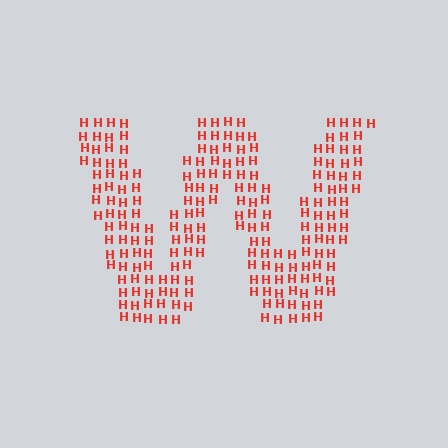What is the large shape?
The large shape is the letter W.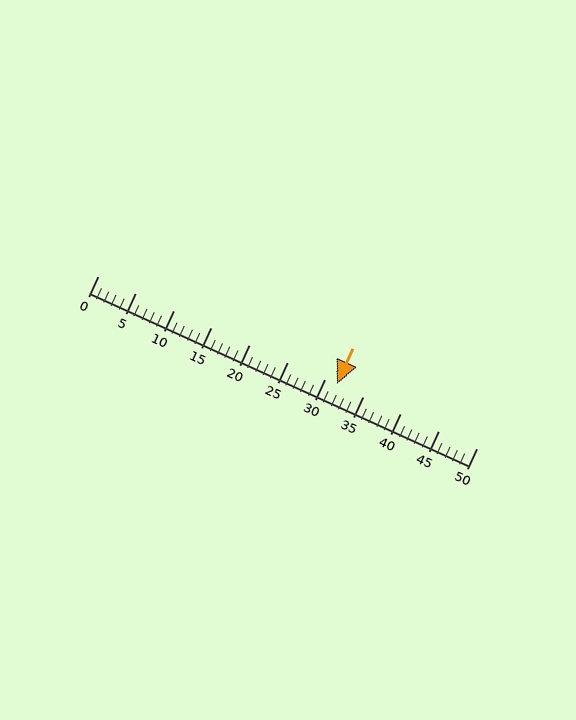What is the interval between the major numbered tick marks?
The major tick marks are spaced 5 units apart.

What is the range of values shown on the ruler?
The ruler shows values from 0 to 50.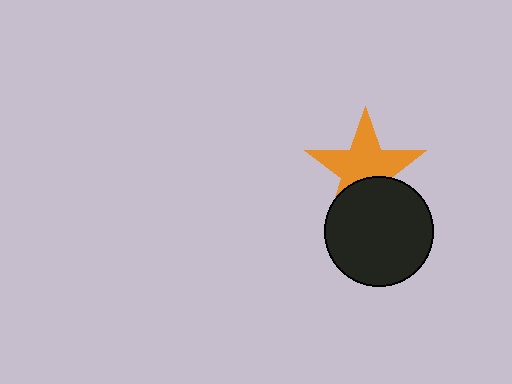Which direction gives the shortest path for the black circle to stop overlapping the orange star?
Moving down gives the shortest separation.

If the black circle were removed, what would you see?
You would see the complete orange star.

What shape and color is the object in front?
The object in front is a black circle.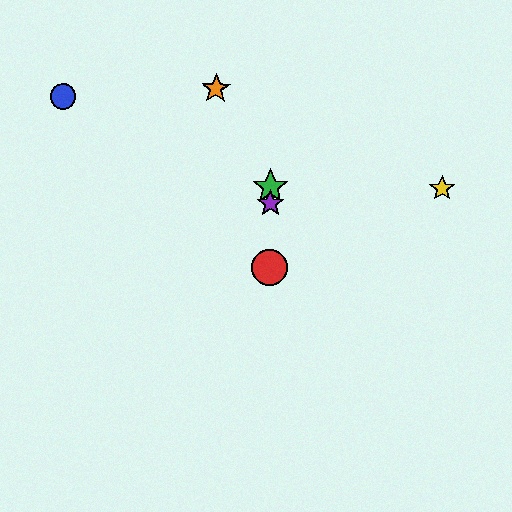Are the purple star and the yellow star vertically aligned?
No, the purple star is at x≈270 and the yellow star is at x≈442.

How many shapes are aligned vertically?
3 shapes (the red circle, the green star, the purple star) are aligned vertically.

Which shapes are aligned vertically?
The red circle, the green star, the purple star are aligned vertically.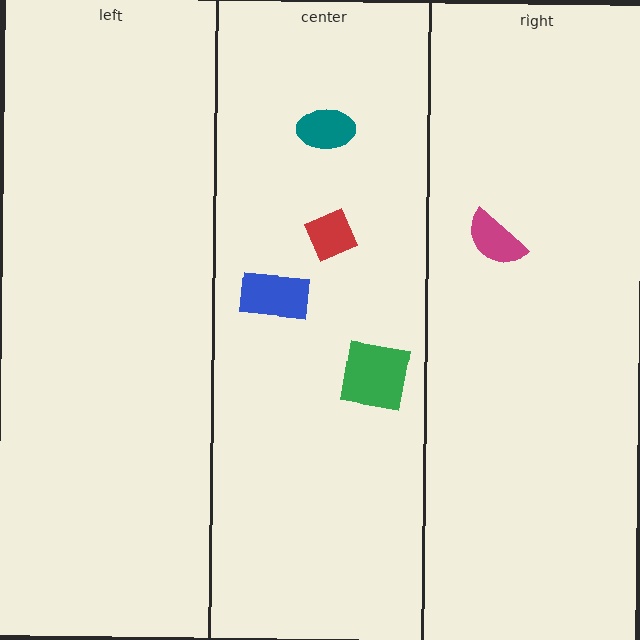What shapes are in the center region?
The red diamond, the teal ellipse, the green square, the blue rectangle.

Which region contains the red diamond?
The center region.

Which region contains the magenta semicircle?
The right region.